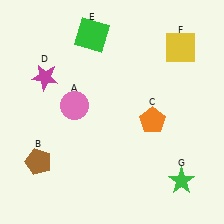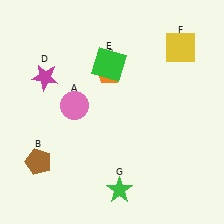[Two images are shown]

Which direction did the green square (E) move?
The green square (E) moved down.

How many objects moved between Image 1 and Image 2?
3 objects moved between the two images.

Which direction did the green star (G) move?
The green star (G) moved left.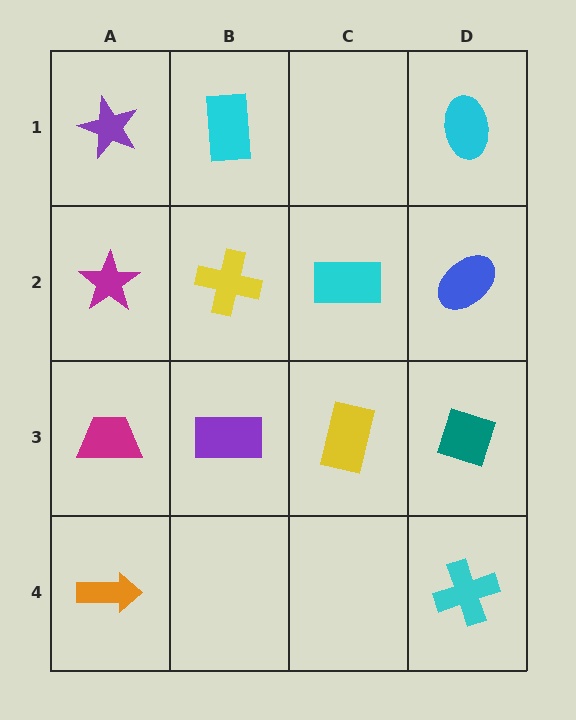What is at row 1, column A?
A purple star.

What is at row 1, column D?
A cyan ellipse.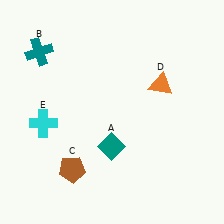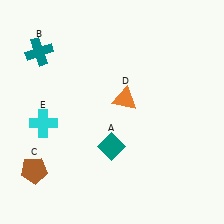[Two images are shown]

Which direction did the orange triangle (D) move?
The orange triangle (D) moved left.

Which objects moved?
The objects that moved are: the brown pentagon (C), the orange triangle (D).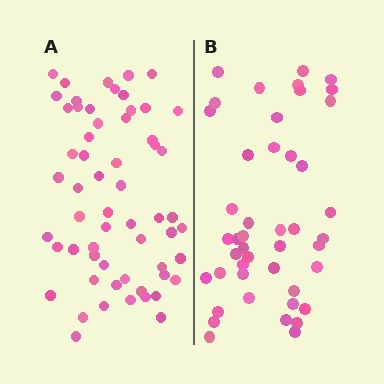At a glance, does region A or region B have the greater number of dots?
Region A (the left region) has more dots.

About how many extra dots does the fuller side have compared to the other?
Region A has approximately 15 more dots than region B.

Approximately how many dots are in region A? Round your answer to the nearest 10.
About 60 dots. (The exact count is 59, which rounds to 60.)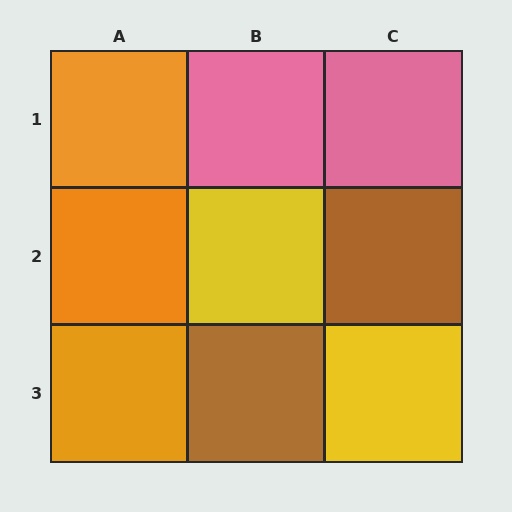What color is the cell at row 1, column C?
Pink.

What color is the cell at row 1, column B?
Pink.